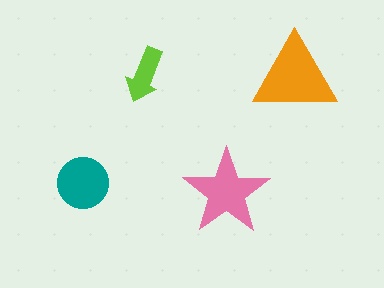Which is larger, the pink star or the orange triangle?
The orange triangle.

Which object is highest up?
The lime arrow is topmost.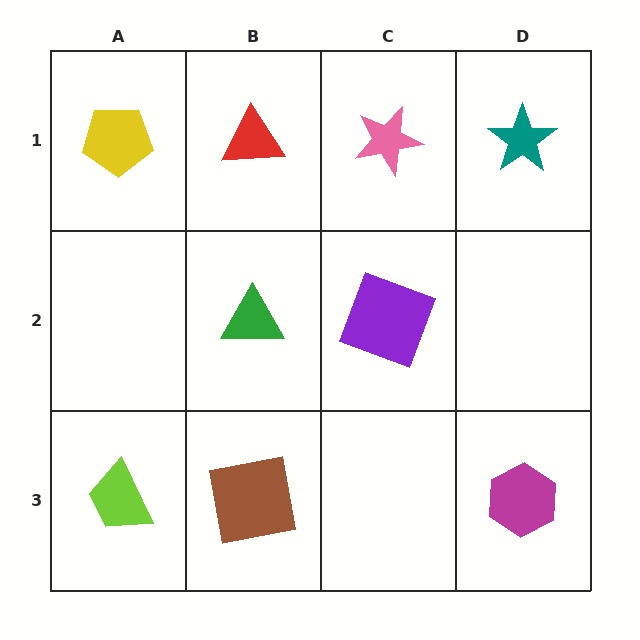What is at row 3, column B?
A brown square.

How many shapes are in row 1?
4 shapes.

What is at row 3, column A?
A lime trapezoid.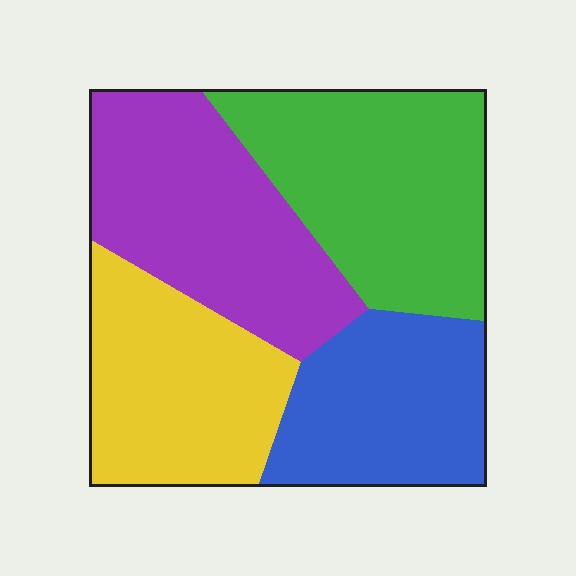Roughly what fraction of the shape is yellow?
Yellow covers roughly 25% of the shape.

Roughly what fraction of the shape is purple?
Purple takes up about one quarter (1/4) of the shape.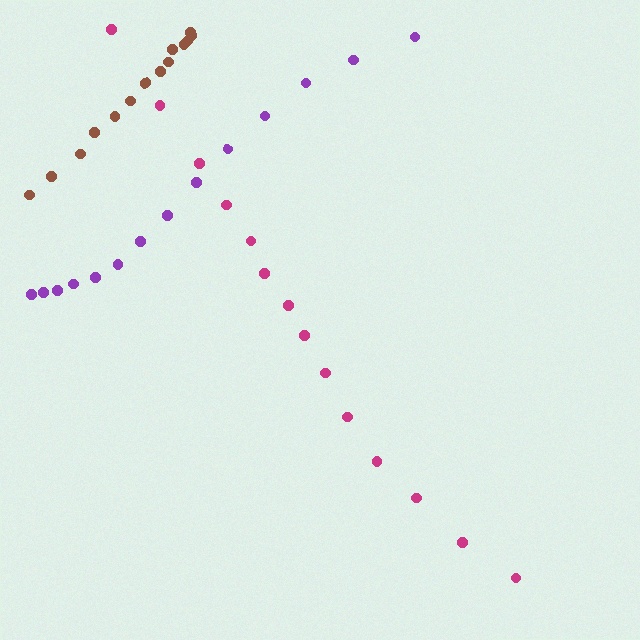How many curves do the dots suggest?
There are 3 distinct paths.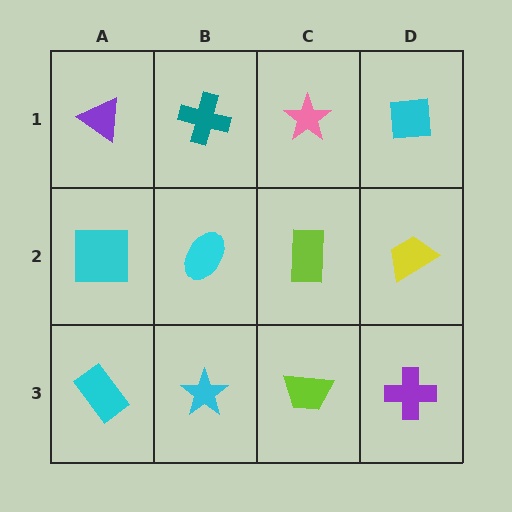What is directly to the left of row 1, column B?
A purple triangle.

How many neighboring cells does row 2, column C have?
4.